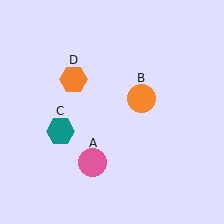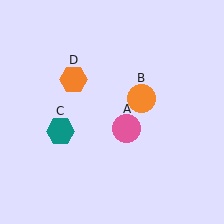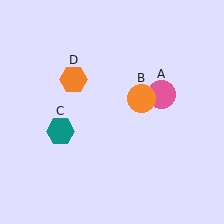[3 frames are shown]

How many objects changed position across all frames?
1 object changed position: pink circle (object A).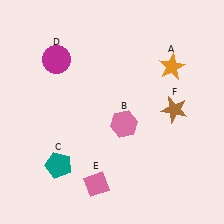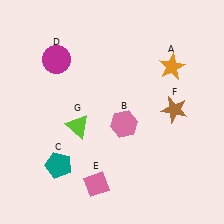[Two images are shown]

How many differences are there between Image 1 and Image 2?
There is 1 difference between the two images.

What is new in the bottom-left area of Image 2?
A lime triangle (G) was added in the bottom-left area of Image 2.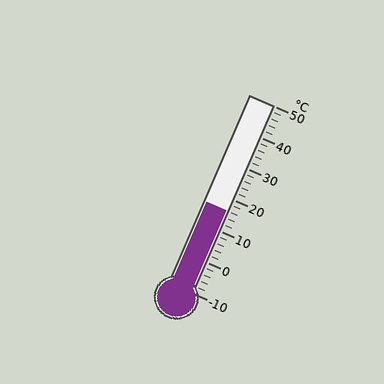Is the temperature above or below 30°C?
The temperature is below 30°C.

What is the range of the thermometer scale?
The thermometer scale ranges from -10°C to 50°C.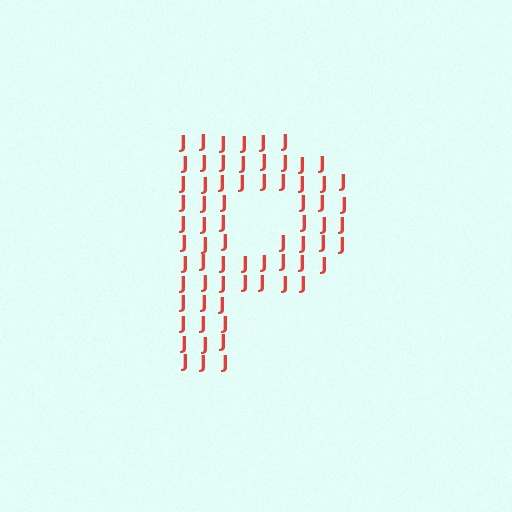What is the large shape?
The large shape is the letter P.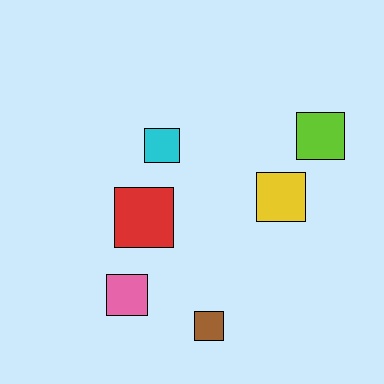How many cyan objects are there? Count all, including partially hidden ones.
There is 1 cyan object.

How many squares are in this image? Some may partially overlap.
There are 6 squares.